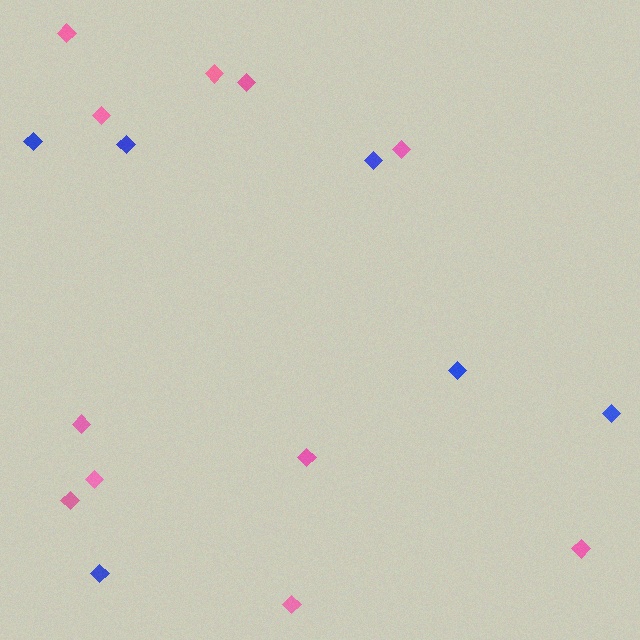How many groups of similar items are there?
There are 2 groups: one group of pink diamonds (11) and one group of blue diamonds (6).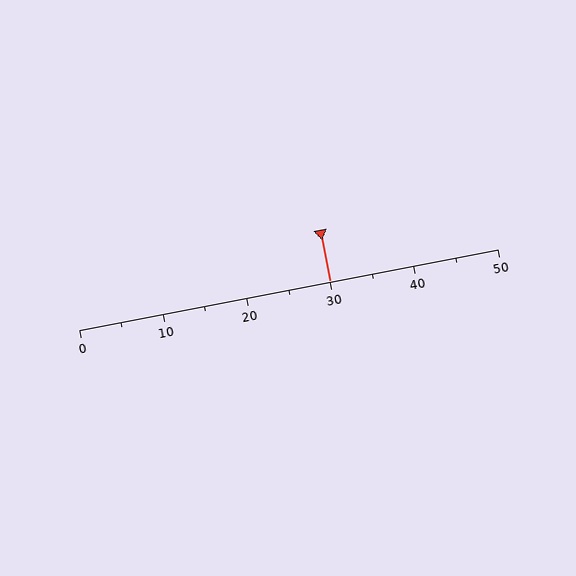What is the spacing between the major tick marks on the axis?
The major ticks are spaced 10 apart.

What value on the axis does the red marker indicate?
The marker indicates approximately 30.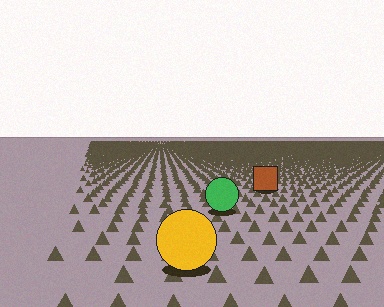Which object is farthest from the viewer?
The brown square is farthest from the viewer. It appears smaller and the ground texture around it is denser.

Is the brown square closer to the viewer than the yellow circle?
No. The yellow circle is closer — you can tell from the texture gradient: the ground texture is coarser near it.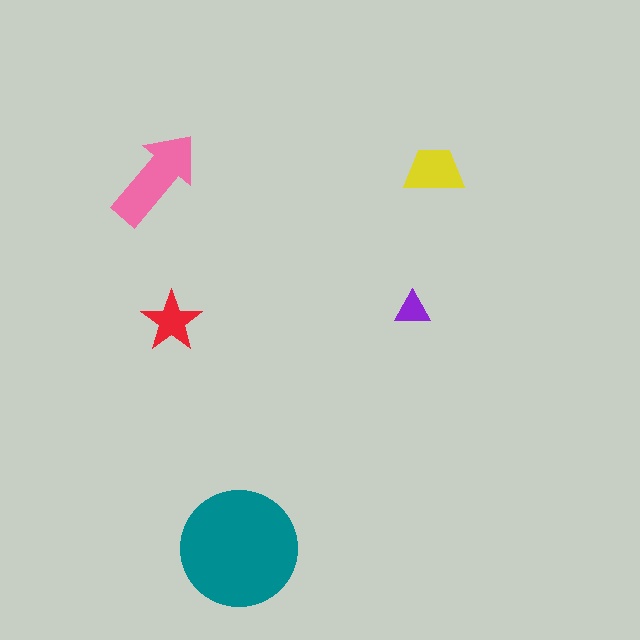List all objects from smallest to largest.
The purple triangle, the red star, the yellow trapezoid, the pink arrow, the teal circle.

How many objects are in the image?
There are 5 objects in the image.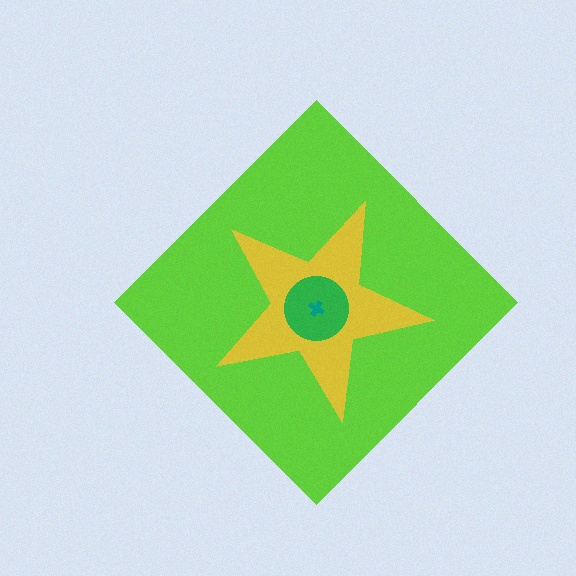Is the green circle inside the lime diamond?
Yes.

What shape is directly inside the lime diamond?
The yellow star.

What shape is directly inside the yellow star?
The green circle.